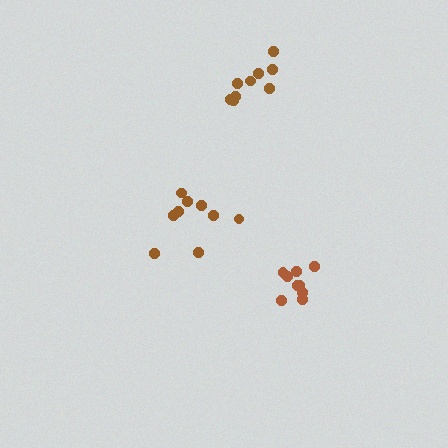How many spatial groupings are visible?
There are 3 spatial groupings.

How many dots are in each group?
Group 1: 9 dots, Group 2: 9 dots, Group 3: 9 dots (27 total).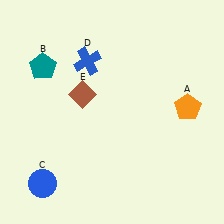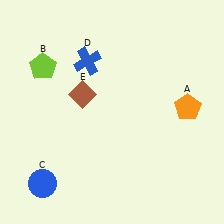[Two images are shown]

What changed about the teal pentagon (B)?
In Image 1, B is teal. In Image 2, it changed to lime.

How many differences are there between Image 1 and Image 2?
There is 1 difference between the two images.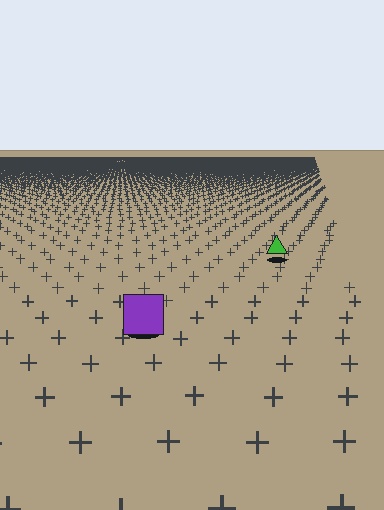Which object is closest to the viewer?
The purple square is closest. The texture marks near it are larger and more spread out.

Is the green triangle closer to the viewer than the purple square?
No. The purple square is closer — you can tell from the texture gradient: the ground texture is coarser near it.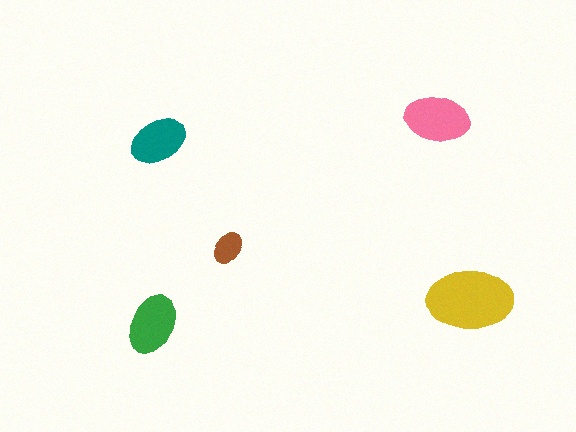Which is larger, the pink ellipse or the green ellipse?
The pink one.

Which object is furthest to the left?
The green ellipse is leftmost.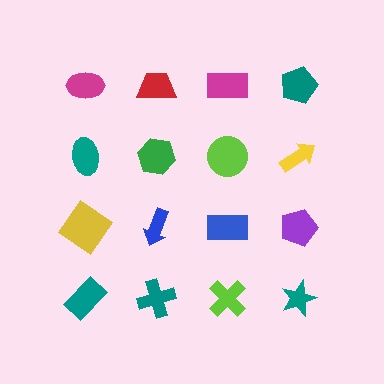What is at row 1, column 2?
A red trapezoid.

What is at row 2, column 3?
A lime circle.